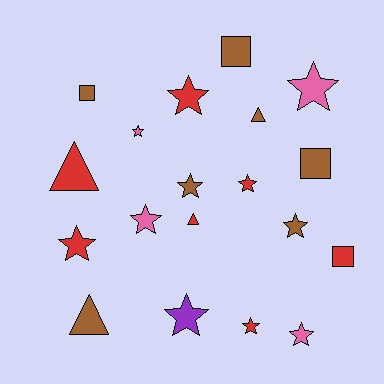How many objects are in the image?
There are 19 objects.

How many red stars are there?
There are 4 red stars.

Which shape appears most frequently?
Star, with 11 objects.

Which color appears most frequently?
Red, with 7 objects.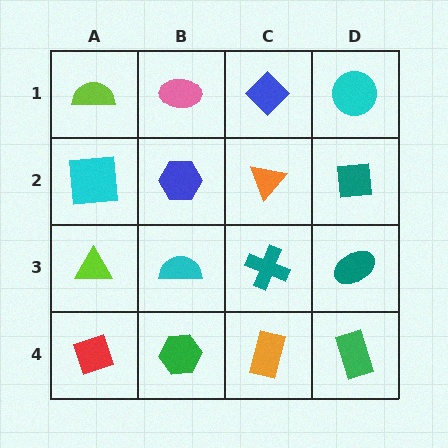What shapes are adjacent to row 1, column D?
A teal square (row 2, column D), a blue diamond (row 1, column C).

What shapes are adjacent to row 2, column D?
A cyan circle (row 1, column D), a teal ellipse (row 3, column D), an orange triangle (row 2, column C).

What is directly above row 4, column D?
A teal ellipse.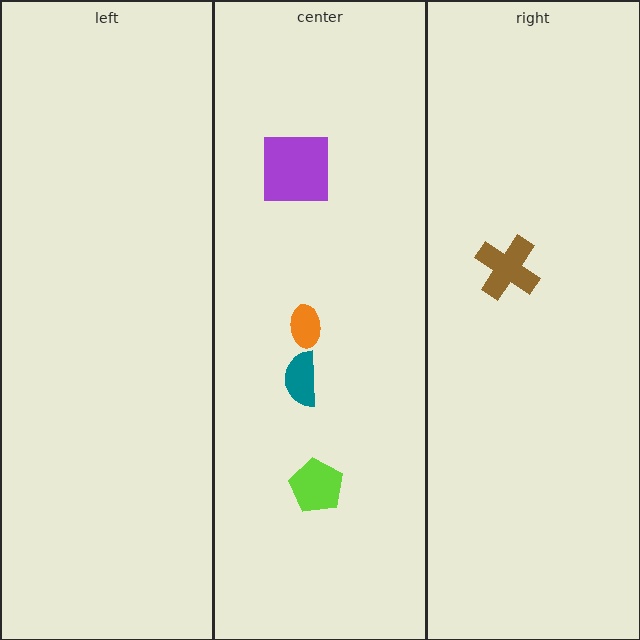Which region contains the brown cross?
The right region.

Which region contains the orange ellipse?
The center region.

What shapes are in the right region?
The brown cross.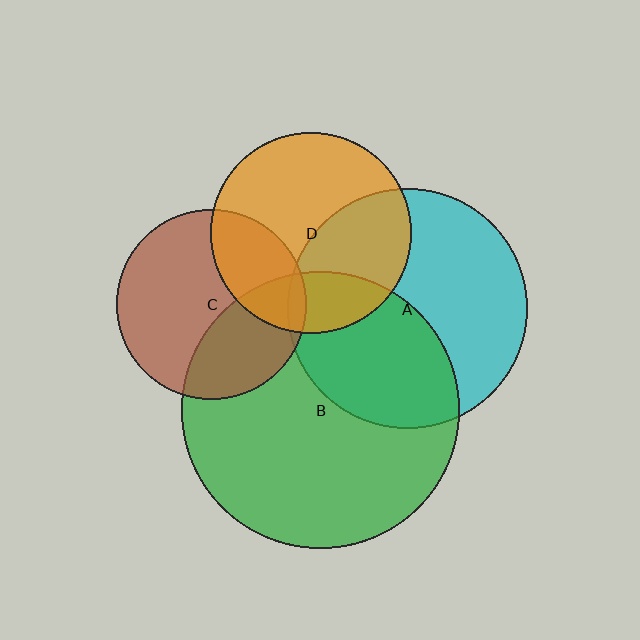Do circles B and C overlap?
Yes.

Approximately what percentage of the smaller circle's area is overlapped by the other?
Approximately 35%.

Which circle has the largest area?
Circle B (green).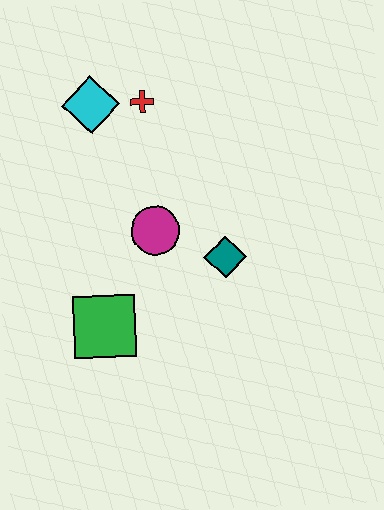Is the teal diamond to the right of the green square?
Yes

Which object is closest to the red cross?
The cyan diamond is closest to the red cross.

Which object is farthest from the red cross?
The green square is farthest from the red cross.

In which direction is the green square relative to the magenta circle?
The green square is below the magenta circle.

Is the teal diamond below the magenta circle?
Yes